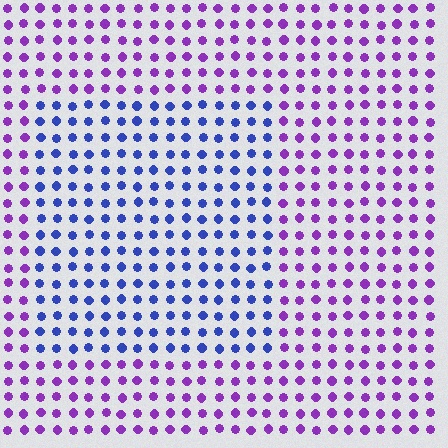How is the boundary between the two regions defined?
The boundary is defined purely by a slight shift in hue (about 50 degrees). Spacing, size, and orientation are identical on both sides.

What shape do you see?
I see a rectangle.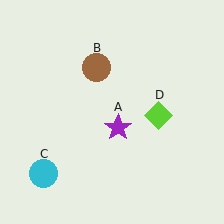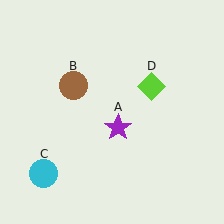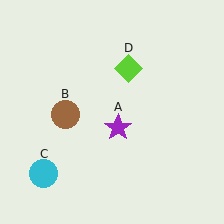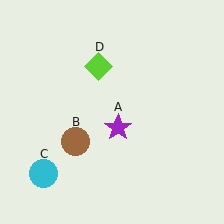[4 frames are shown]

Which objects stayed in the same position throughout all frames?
Purple star (object A) and cyan circle (object C) remained stationary.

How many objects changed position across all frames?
2 objects changed position: brown circle (object B), lime diamond (object D).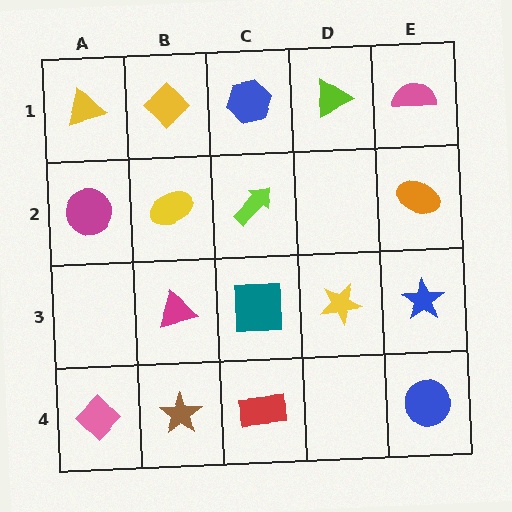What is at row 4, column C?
A red rectangle.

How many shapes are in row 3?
4 shapes.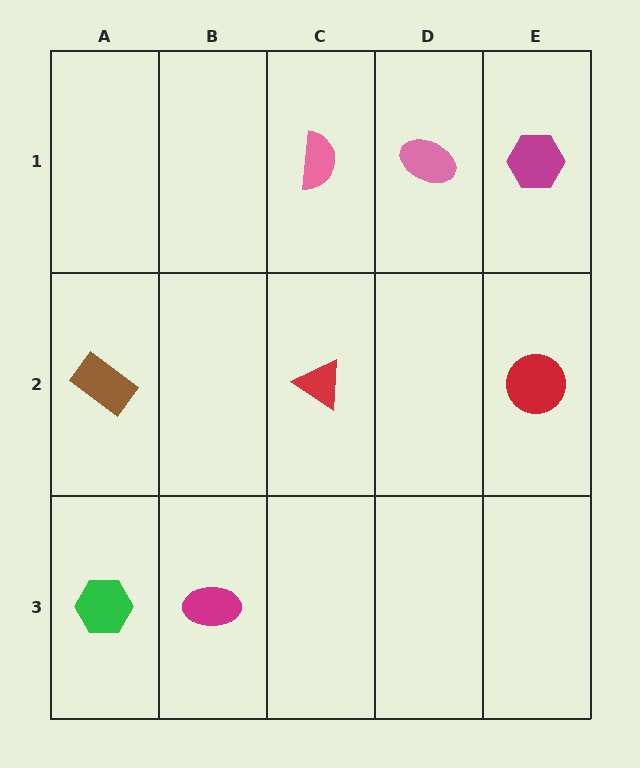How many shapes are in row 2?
3 shapes.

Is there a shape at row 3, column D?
No, that cell is empty.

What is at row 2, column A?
A brown rectangle.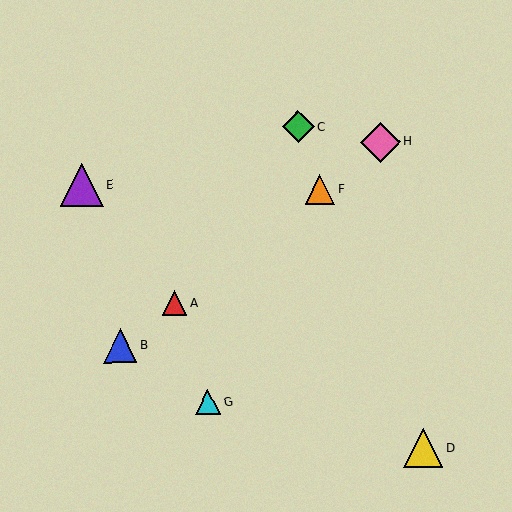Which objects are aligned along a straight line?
Objects A, B, F, H are aligned along a straight line.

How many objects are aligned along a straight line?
4 objects (A, B, F, H) are aligned along a straight line.